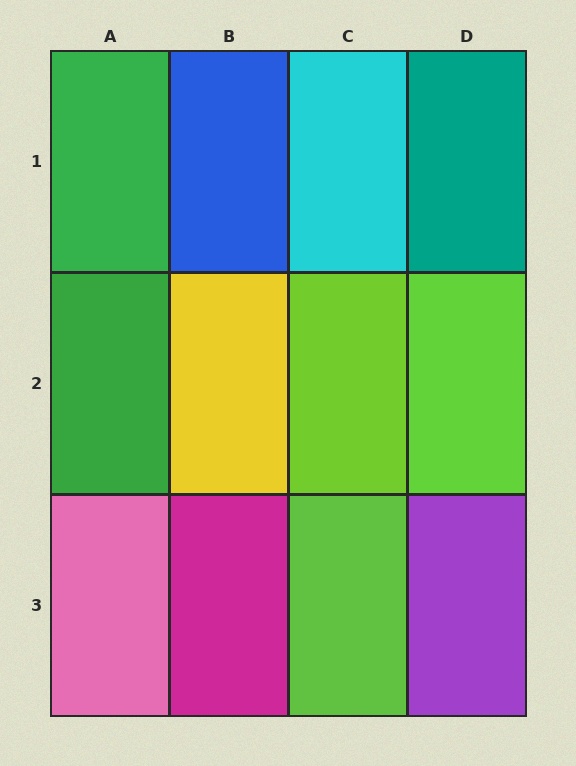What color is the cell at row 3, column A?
Pink.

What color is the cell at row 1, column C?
Cyan.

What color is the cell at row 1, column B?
Blue.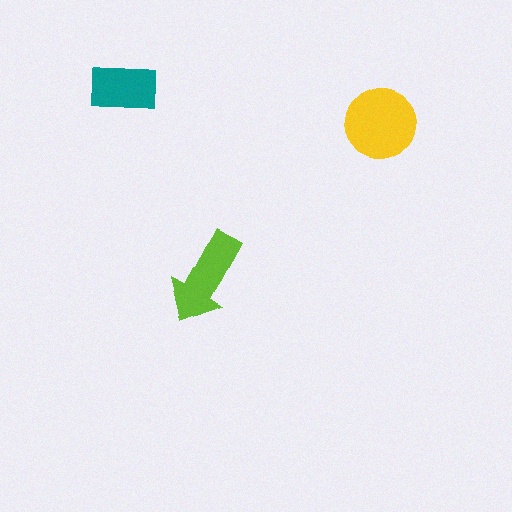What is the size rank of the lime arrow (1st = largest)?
2nd.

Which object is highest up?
The teal rectangle is topmost.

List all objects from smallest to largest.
The teal rectangle, the lime arrow, the yellow circle.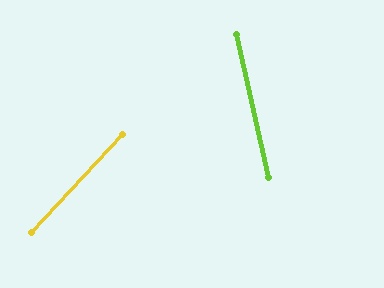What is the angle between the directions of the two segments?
Approximately 55 degrees.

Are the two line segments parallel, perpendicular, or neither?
Neither parallel nor perpendicular — they differ by about 55°.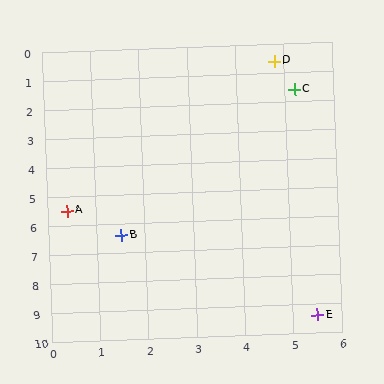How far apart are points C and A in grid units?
Points C and A are about 6.2 grid units apart.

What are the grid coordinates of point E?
Point E is at approximately (5.5, 9.4).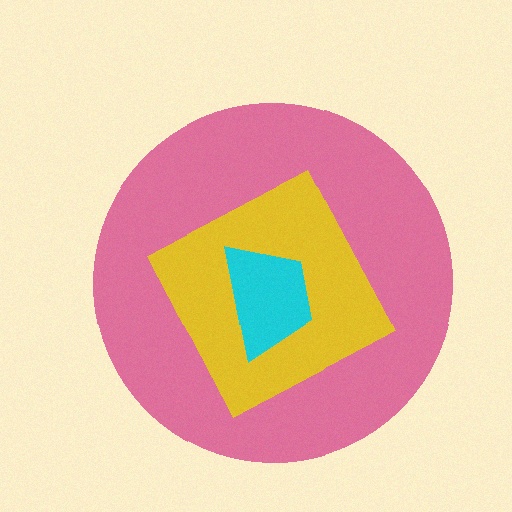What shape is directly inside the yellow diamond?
The cyan trapezoid.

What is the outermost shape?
The pink circle.